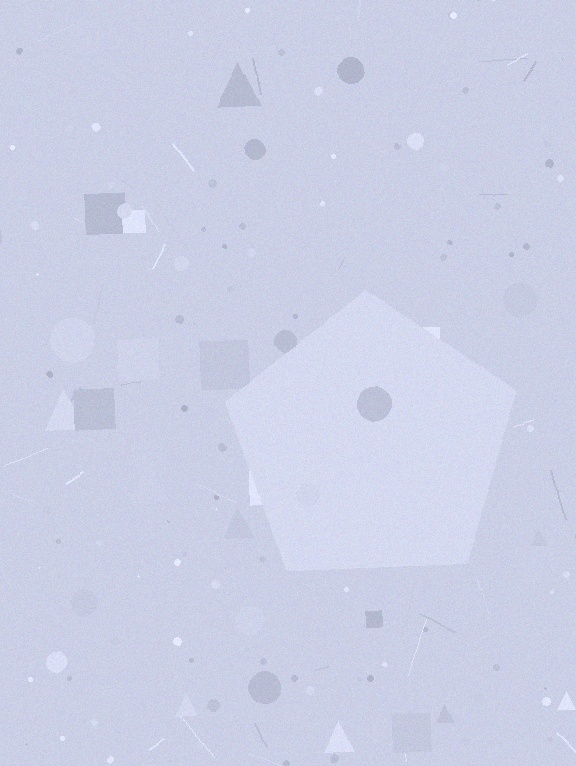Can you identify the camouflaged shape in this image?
The camouflaged shape is a pentagon.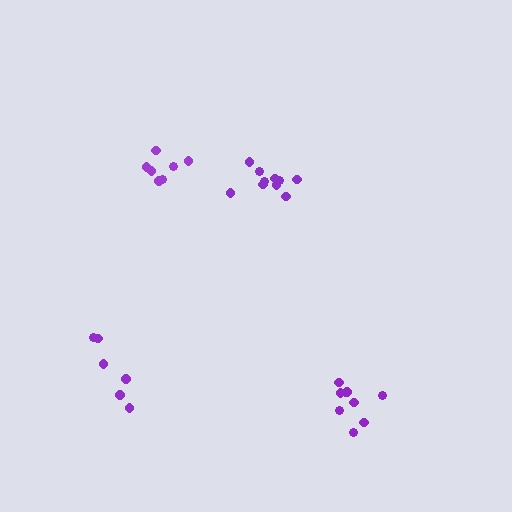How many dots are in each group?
Group 1: 10 dots, Group 2: 9 dots, Group 3: 6 dots, Group 4: 7 dots (32 total).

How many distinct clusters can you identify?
There are 4 distinct clusters.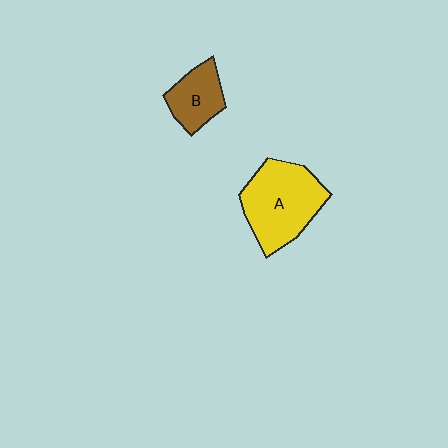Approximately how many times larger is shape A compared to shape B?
Approximately 1.9 times.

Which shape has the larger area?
Shape A (yellow).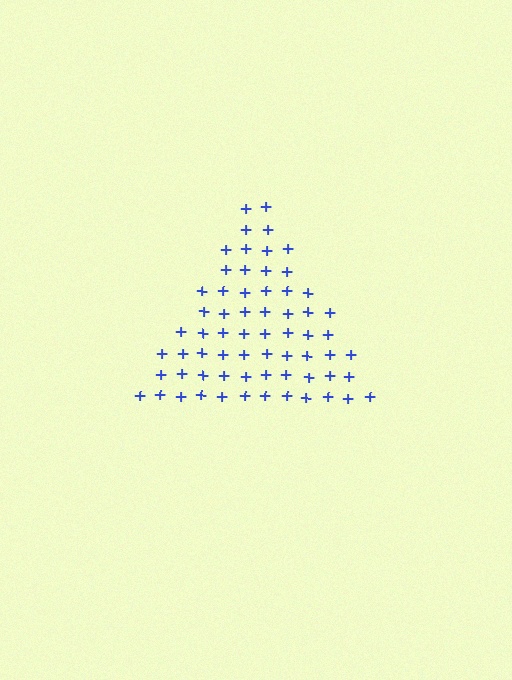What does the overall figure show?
The overall figure shows a triangle.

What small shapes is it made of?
It is made of small plus signs.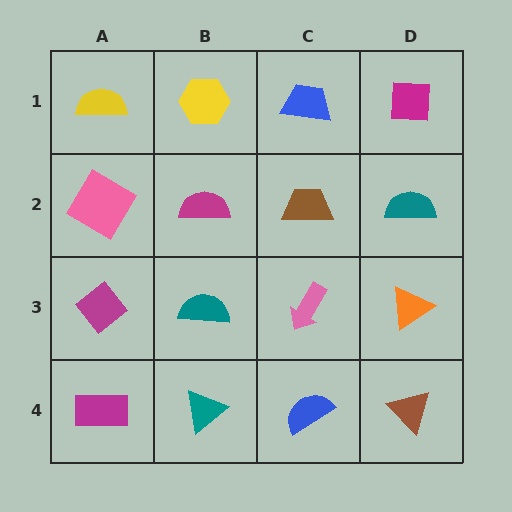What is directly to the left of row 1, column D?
A blue trapezoid.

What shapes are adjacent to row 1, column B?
A magenta semicircle (row 2, column B), a yellow semicircle (row 1, column A), a blue trapezoid (row 1, column C).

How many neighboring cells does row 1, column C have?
3.